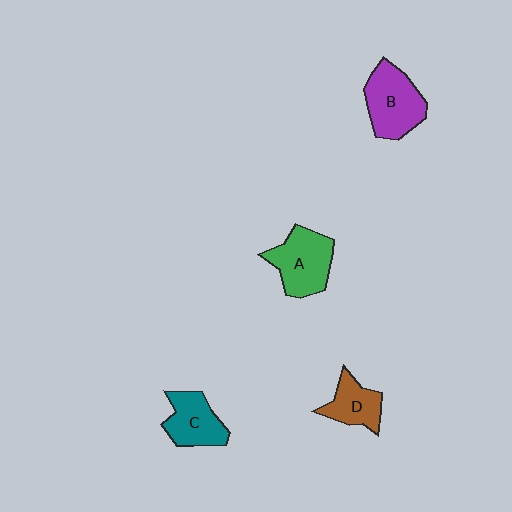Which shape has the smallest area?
Shape D (brown).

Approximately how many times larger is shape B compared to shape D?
Approximately 1.5 times.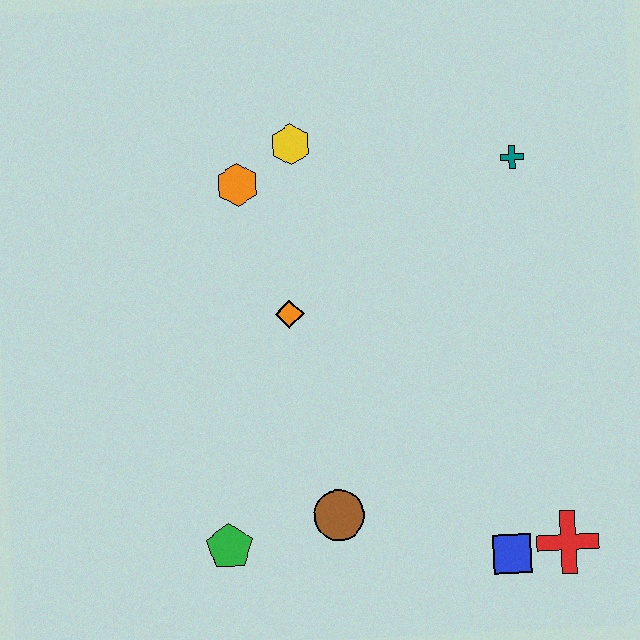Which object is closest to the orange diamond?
The orange hexagon is closest to the orange diamond.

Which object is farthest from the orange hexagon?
The red cross is farthest from the orange hexagon.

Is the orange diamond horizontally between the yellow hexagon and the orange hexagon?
Yes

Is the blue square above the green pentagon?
No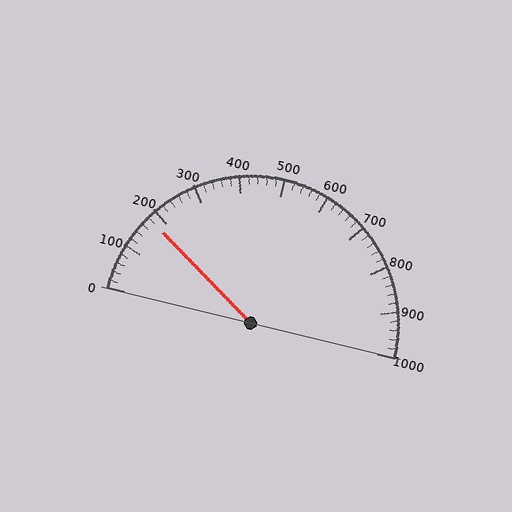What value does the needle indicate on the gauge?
The needle indicates approximately 180.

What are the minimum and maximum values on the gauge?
The gauge ranges from 0 to 1000.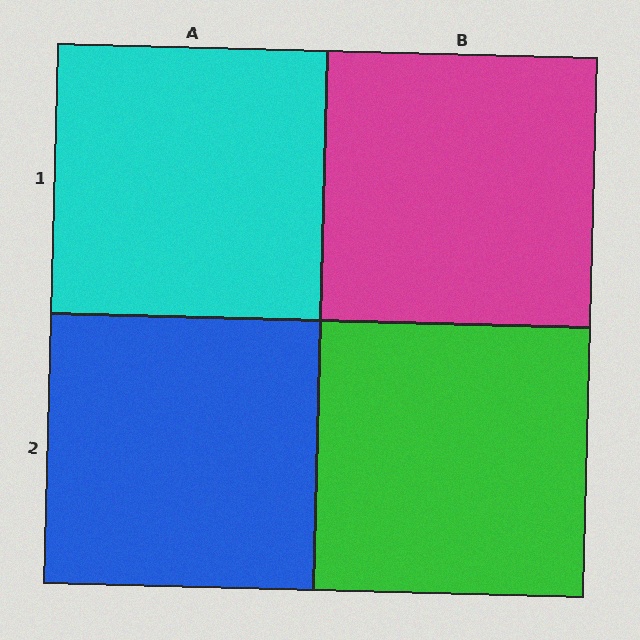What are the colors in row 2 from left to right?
Blue, green.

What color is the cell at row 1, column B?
Magenta.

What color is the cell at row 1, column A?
Cyan.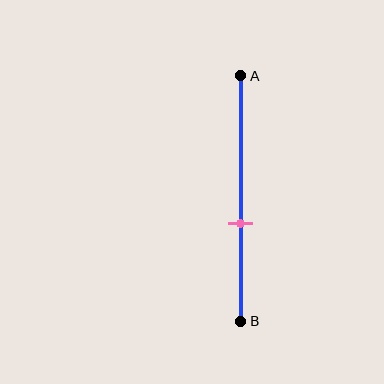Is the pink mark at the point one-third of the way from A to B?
No, the mark is at about 60% from A, not at the 33% one-third point.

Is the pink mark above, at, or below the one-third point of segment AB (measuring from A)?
The pink mark is below the one-third point of segment AB.